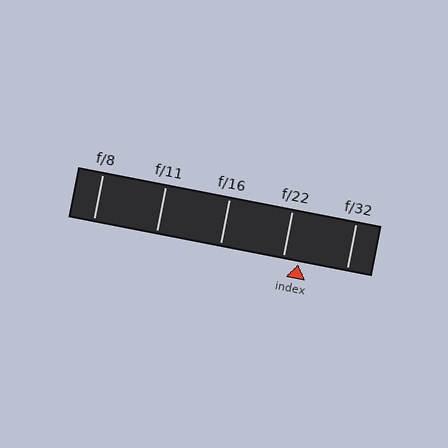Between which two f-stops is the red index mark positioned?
The index mark is between f/22 and f/32.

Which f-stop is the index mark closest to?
The index mark is closest to f/22.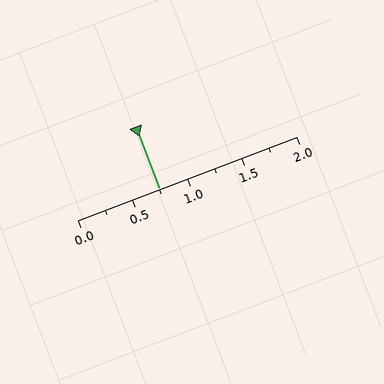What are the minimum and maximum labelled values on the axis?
The axis runs from 0.0 to 2.0.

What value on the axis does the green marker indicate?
The marker indicates approximately 0.75.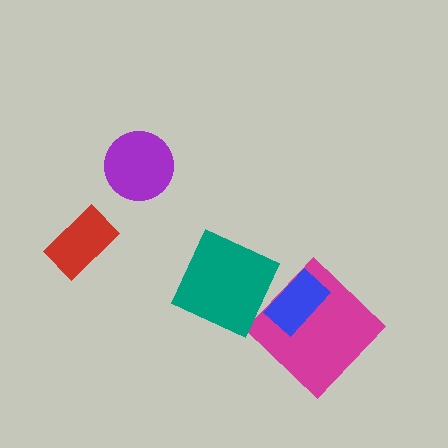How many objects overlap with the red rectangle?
0 objects overlap with the red rectangle.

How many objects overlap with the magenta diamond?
1 object overlaps with the magenta diamond.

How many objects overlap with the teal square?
0 objects overlap with the teal square.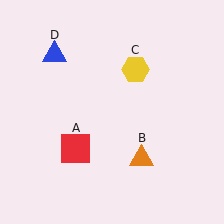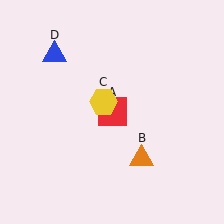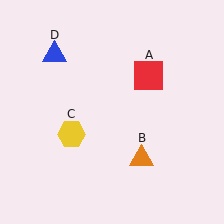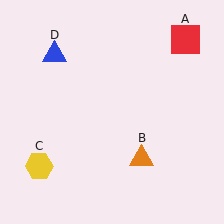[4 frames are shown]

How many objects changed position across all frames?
2 objects changed position: red square (object A), yellow hexagon (object C).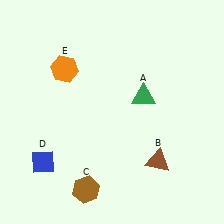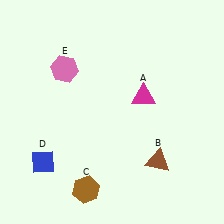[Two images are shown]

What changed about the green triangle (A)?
In Image 1, A is green. In Image 2, it changed to magenta.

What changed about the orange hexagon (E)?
In Image 1, E is orange. In Image 2, it changed to pink.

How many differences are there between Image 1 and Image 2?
There are 2 differences between the two images.